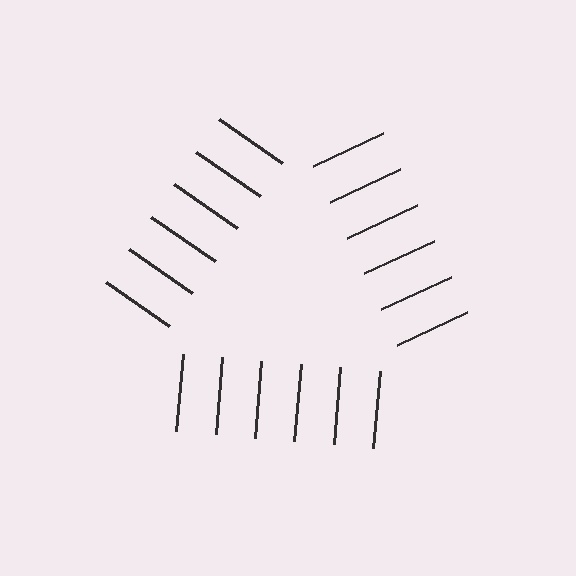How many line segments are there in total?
18 — 6 along each of the 3 edges.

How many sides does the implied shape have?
3 sides — the line-ends trace a triangle.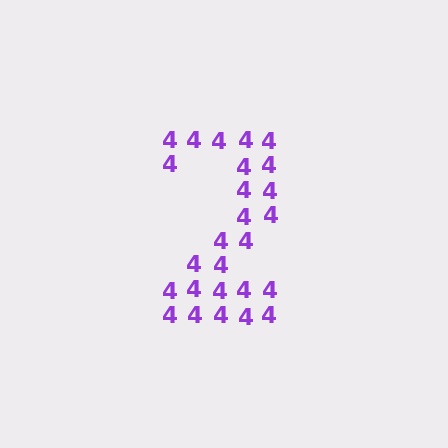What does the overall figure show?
The overall figure shows the digit 2.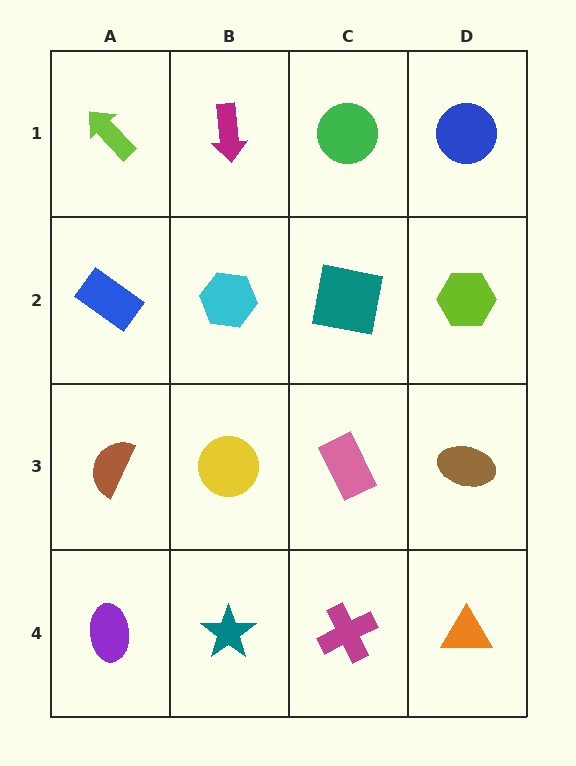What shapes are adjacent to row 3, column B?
A cyan hexagon (row 2, column B), a teal star (row 4, column B), a brown semicircle (row 3, column A), a pink rectangle (row 3, column C).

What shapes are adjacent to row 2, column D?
A blue circle (row 1, column D), a brown ellipse (row 3, column D), a teal square (row 2, column C).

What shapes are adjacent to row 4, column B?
A yellow circle (row 3, column B), a purple ellipse (row 4, column A), a magenta cross (row 4, column C).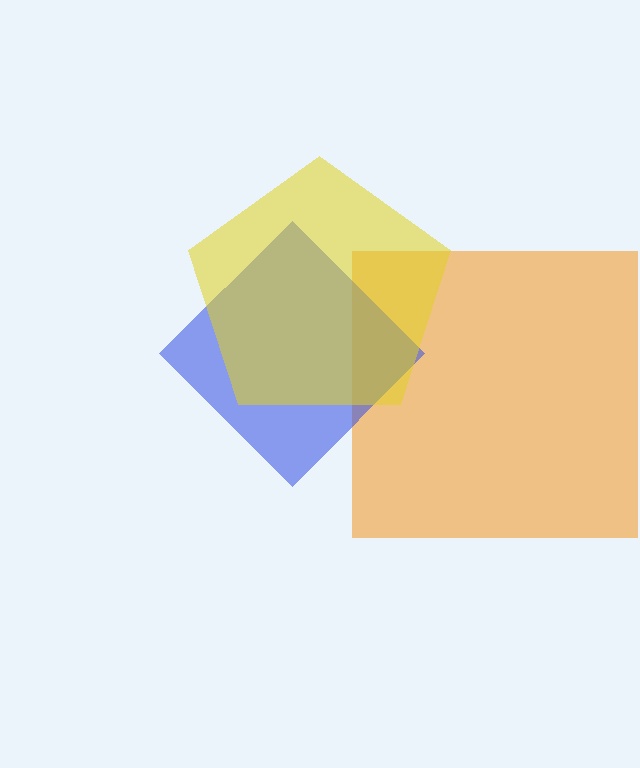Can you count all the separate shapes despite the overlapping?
Yes, there are 3 separate shapes.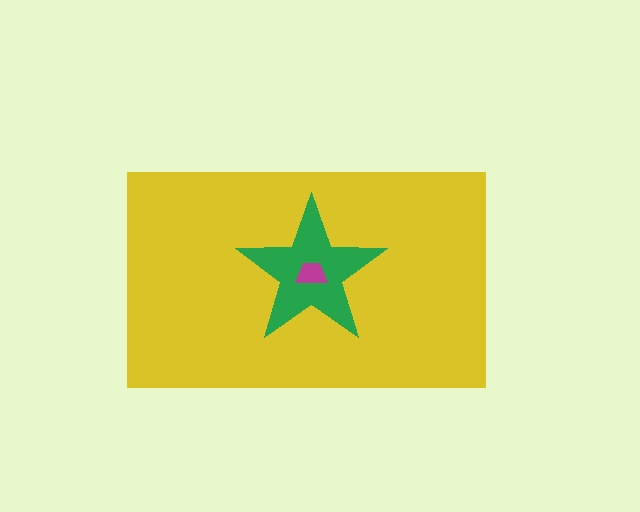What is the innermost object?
The magenta trapezoid.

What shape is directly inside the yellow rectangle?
The green star.